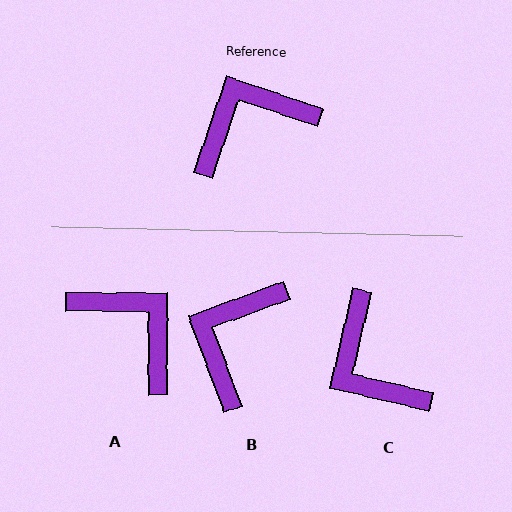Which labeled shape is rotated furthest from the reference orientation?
C, about 96 degrees away.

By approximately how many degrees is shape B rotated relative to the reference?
Approximately 39 degrees counter-clockwise.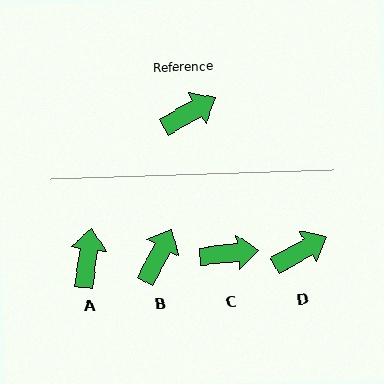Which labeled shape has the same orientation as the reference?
D.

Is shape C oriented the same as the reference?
No, it is off by about 23 degrees.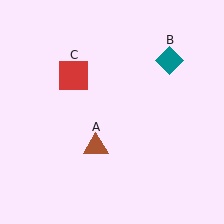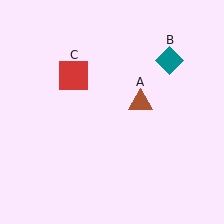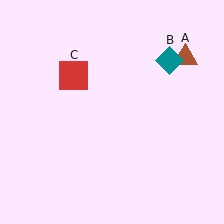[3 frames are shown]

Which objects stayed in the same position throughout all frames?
Teal diamond (object B) and red square (object C) remained stationary.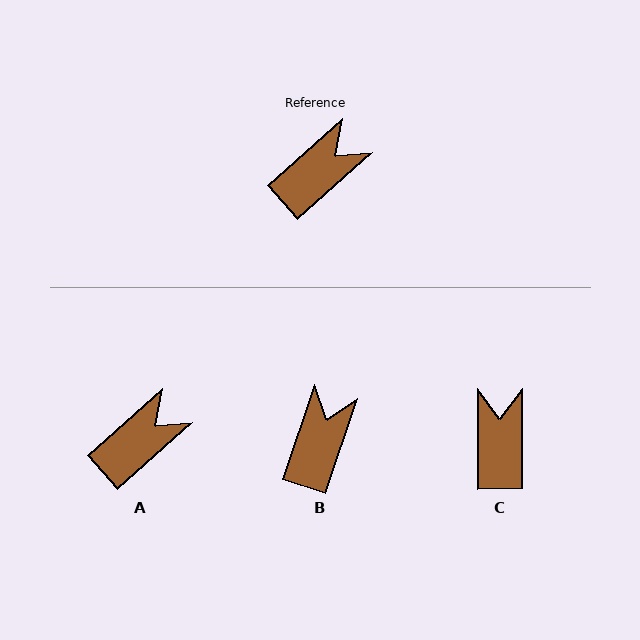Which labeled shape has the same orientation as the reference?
A.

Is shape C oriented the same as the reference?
No, it is off by about 49 degrees.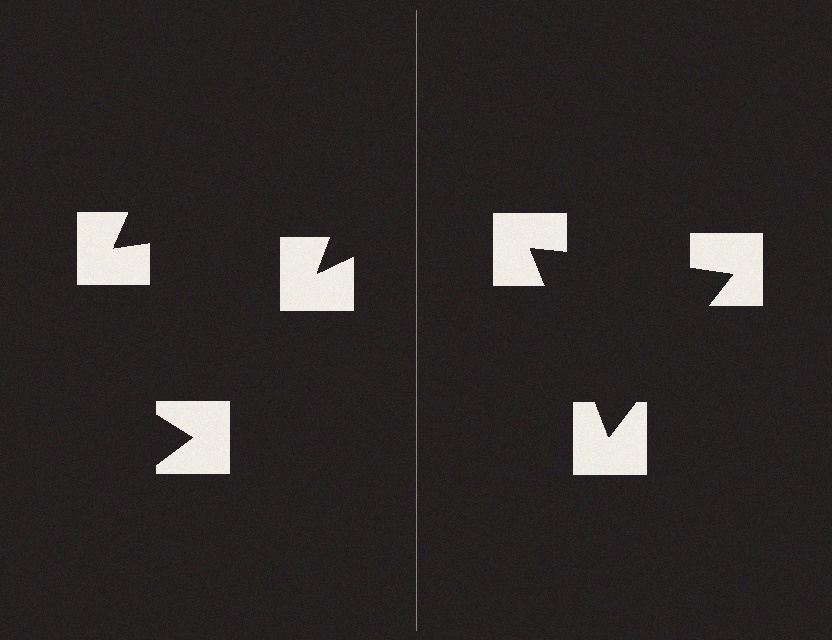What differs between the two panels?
The notched squares are positioned identically on both sides; only the wedge orientations differ. On the right they align to a triangle; on the left they are misaligned.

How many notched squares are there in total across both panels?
6 — 3 on each side.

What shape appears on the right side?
An illusory triangle.